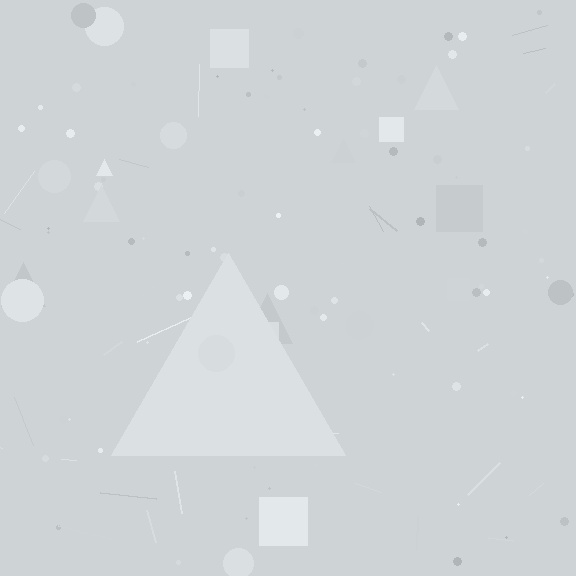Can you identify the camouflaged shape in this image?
The camouflaged shape is a triangle.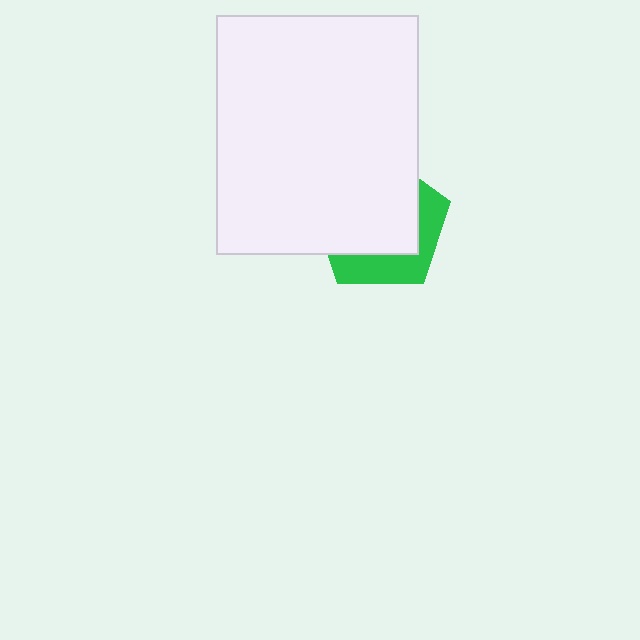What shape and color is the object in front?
The object in front is a white rectangle.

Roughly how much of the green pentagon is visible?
A small part of it is visible (roughly 33%).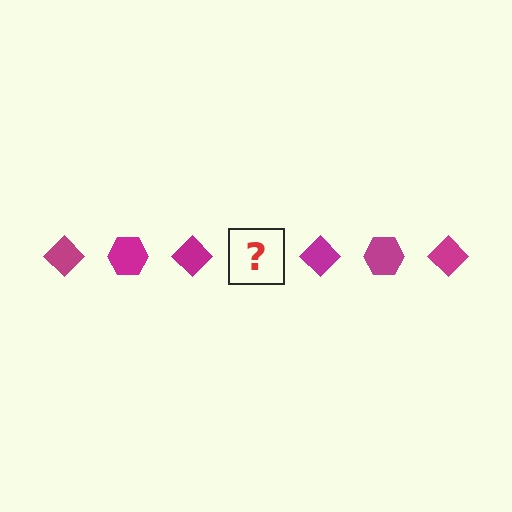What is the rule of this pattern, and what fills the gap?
The rule is that the pattern cycles through diamond, hexagon shapes in magenta. The gap should be filled with a magenta hexagon.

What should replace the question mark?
The question mark should be replaced with a magenta hexagon.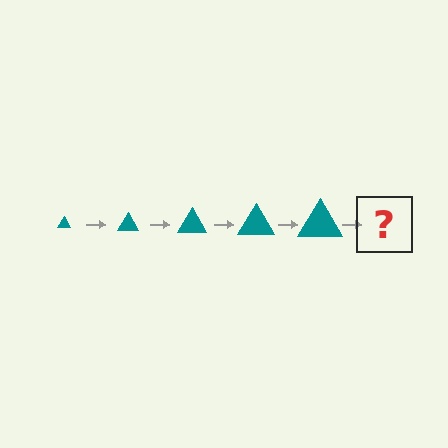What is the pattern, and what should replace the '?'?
The pattern is that the triangle gets progressively larger each step. The '?' should be a teal triangle, larger than the previous one.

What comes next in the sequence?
The next element should be a teal triangle, larger than the previous one.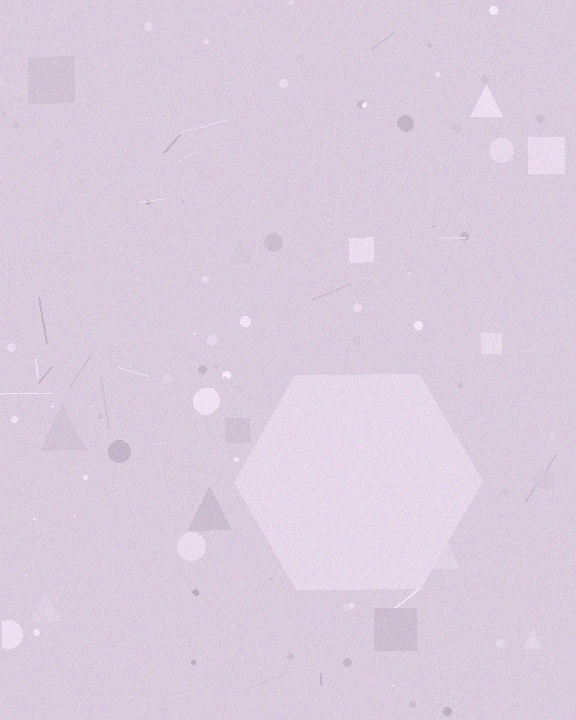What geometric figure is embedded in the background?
A hexagon is embedded in the background.